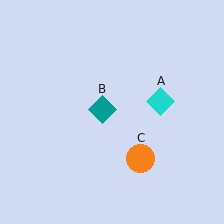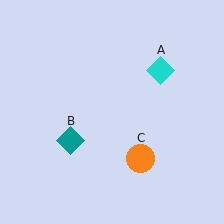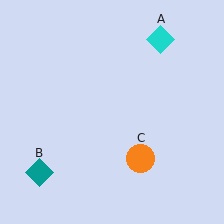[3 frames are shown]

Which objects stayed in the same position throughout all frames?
Orange circle (object C) remained stationary.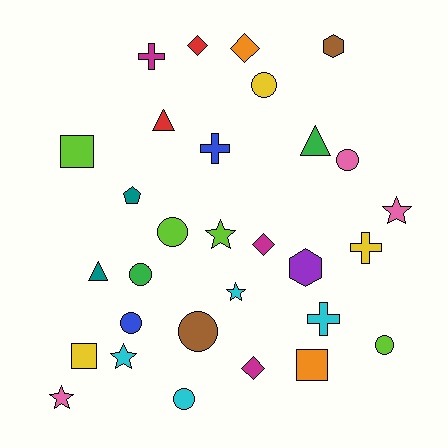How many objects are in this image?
There are 30 objects.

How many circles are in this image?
There are 8 circles.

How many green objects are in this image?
There are 2 green objects.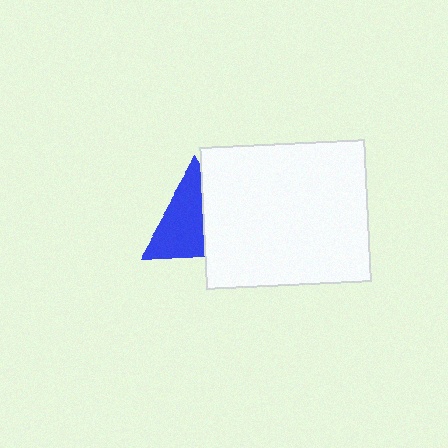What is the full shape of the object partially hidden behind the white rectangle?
The partially hidden object is a blue triangle.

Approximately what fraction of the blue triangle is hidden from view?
Roughly 41% of the blue triangle is hidden behind the white rectangle.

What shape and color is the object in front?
The object in front is a white rectangle.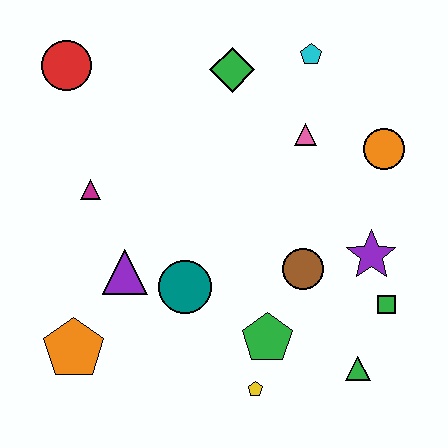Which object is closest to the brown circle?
The purple star is closest to the brown circle.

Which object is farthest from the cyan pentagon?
The orange pentagon is farthest from the cyan pentagon.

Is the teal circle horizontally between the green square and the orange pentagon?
Yes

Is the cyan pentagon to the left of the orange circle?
Yes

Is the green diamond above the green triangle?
Yes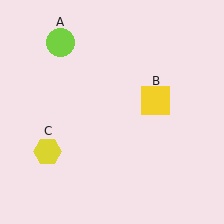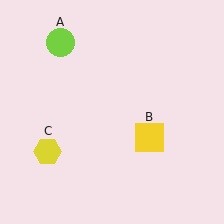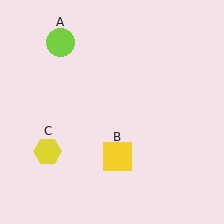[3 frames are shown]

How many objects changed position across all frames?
1 object changed position: yellow square (object B).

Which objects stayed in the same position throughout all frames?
Lime circle (object A) and yellow hexagon (object C) remained stationary.